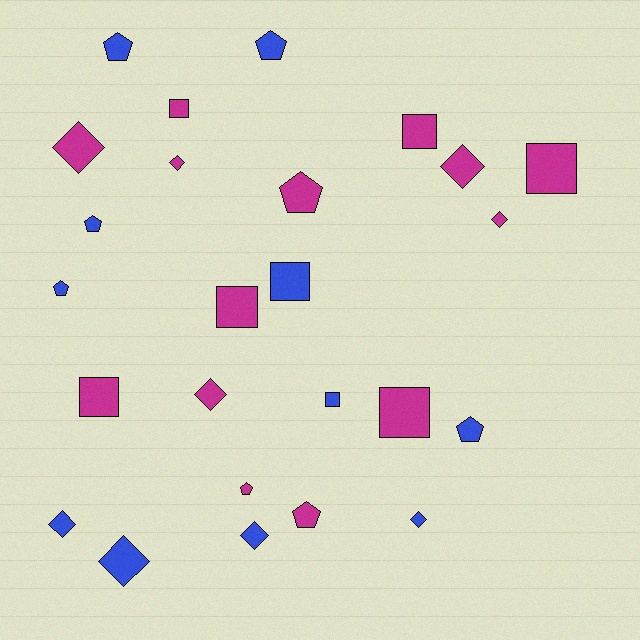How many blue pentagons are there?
There are 5 blue pentagons.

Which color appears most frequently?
Magenta, with 14 objects.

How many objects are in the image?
There are 25 objects.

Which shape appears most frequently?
Diamond, with 9 objects.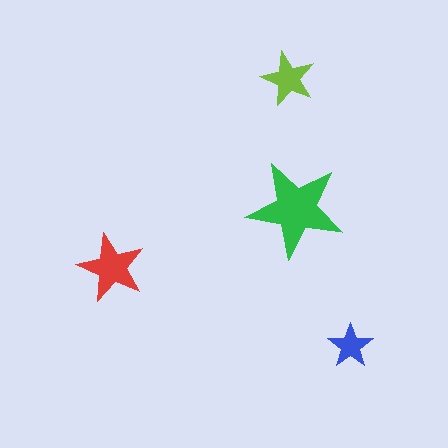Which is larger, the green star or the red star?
The green one.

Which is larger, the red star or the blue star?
The red one.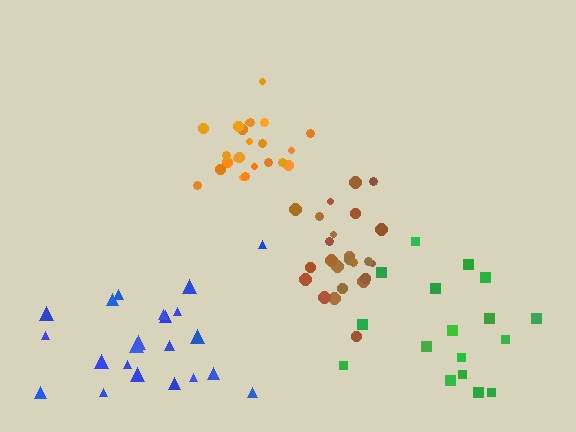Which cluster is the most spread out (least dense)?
Blue.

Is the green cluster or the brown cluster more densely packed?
Brown.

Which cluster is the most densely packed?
Brown.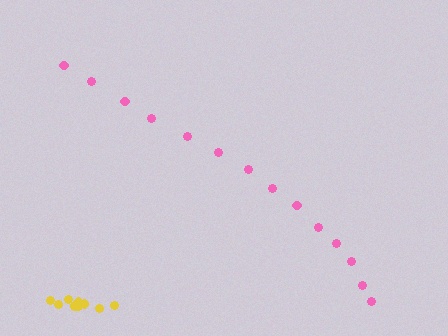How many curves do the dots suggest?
There are 2 distinct paths.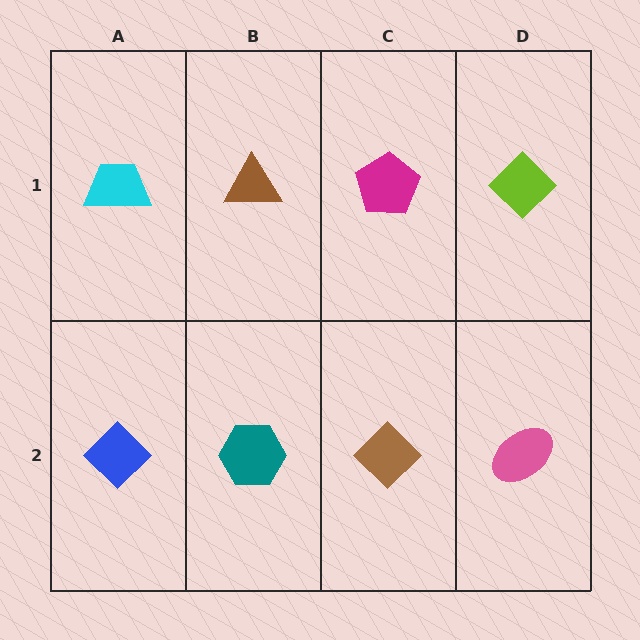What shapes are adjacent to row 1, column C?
A brown diamond (row 2, column C), a brown triangle (row 1, column B), a lime diamond (row 1, column D).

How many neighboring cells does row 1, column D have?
2.